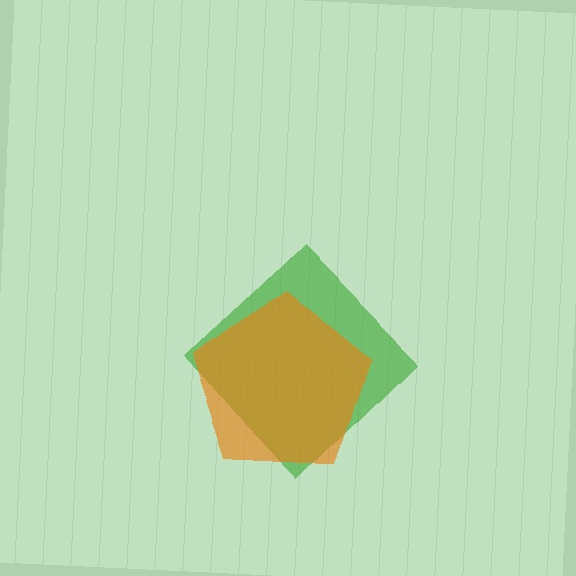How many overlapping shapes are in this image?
There are 2 overlapping shapes in the image.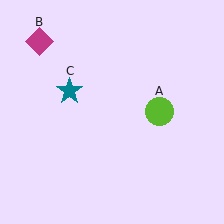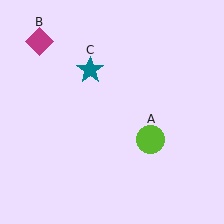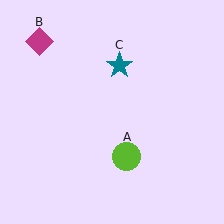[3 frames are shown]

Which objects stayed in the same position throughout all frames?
Magenta diamond (object B) remained stationary.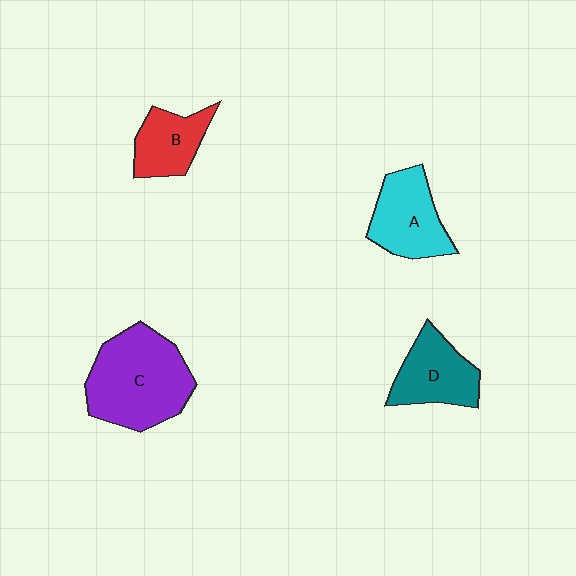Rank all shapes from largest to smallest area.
From largest to smallest: C (purple), A (cyan), D (teal), B (red).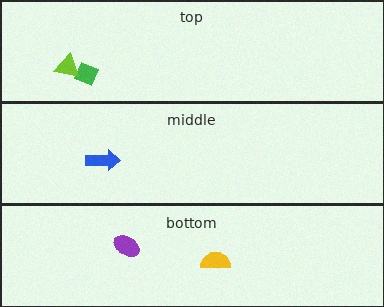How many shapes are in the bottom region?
2.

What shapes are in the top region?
The green diamond, the lime triangle.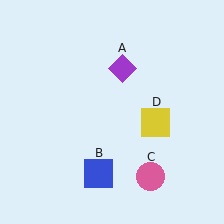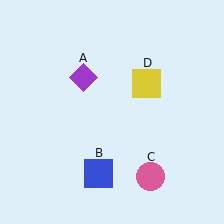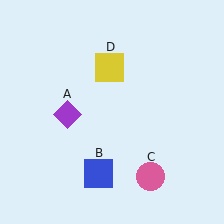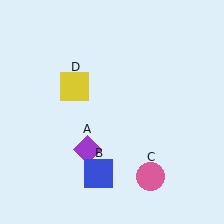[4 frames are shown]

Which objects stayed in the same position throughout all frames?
Blue square (object B) and pink circle (object C) remained stationary.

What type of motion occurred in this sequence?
The purple diamond (object A), yellow square (object D) rotated counterclockwise around the center of the scene.